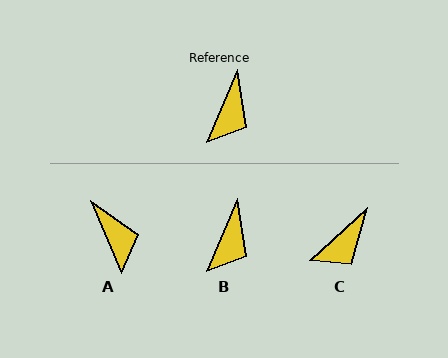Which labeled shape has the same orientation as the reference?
B.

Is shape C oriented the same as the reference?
No, it is off by about 25 degrees.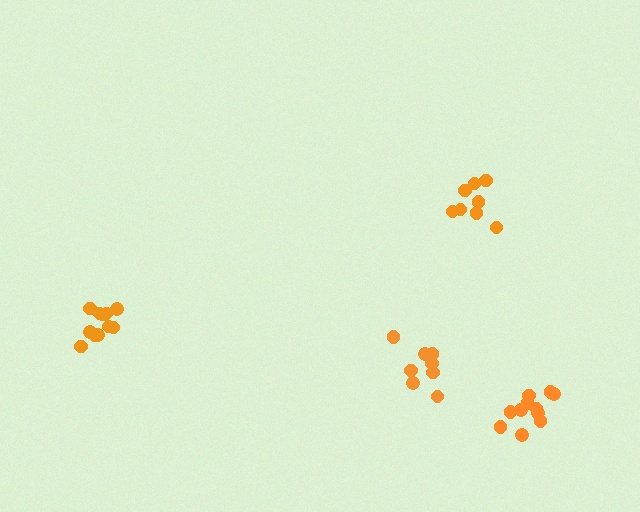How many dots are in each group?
Group 1: 11 dots, Group 2: 8 dots, Group 3: 8 dots, Group 4: 11 dots (38 total).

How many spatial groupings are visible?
There are 4 spatial groupings.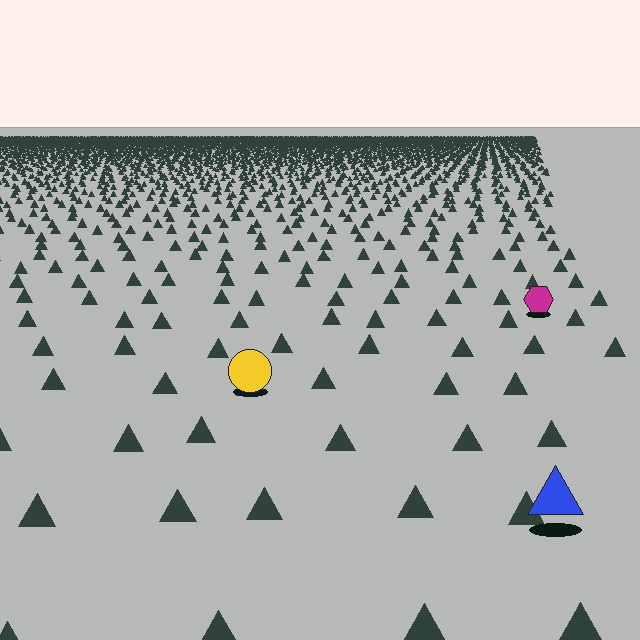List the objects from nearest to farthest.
From nearest to farthest: the blue triangle, the yellow circle, the magenta hexagon.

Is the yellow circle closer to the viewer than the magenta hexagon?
Yes. The yellow circle is closer — you can tell from the texture gradient: the ground texture is coarser near it.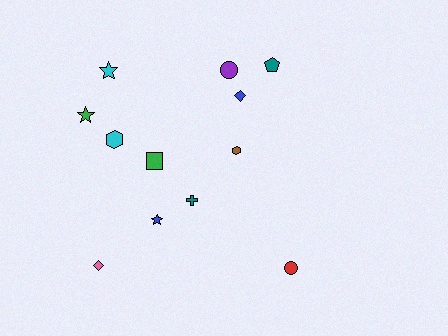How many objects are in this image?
There are 12 objects.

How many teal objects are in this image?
There are 2 teal objects.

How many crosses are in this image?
There is 1 cross.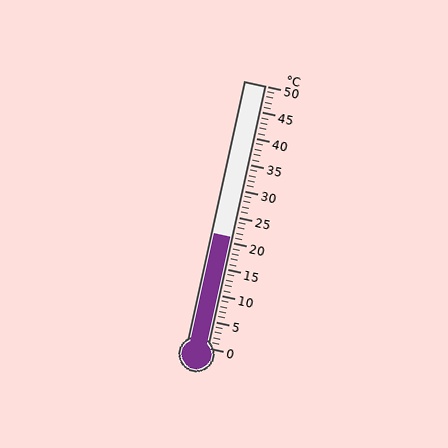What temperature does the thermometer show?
The thermometer shows approximately 21°C.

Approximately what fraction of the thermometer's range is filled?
The thermometer is filled to approximately 40% of its range.